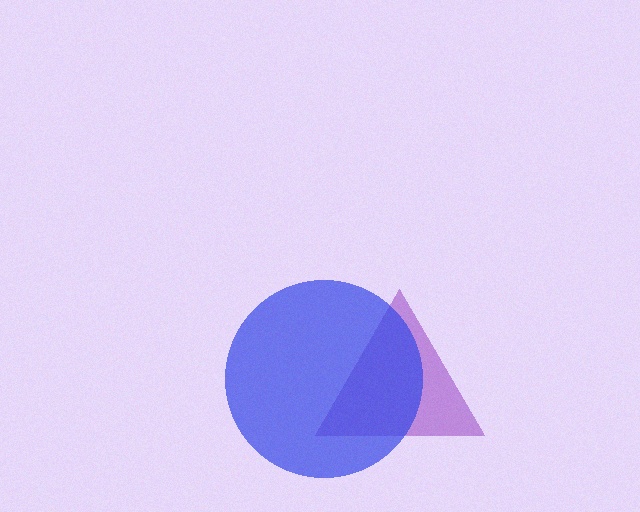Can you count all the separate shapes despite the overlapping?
Yes, there are 2 separate shapes.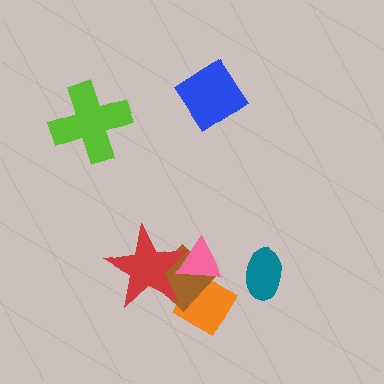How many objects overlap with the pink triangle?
3 objects overlap with the pink triangle.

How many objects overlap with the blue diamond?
0 objects overlap with the blue diamond.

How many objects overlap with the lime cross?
0 objects overlap with the lime cross.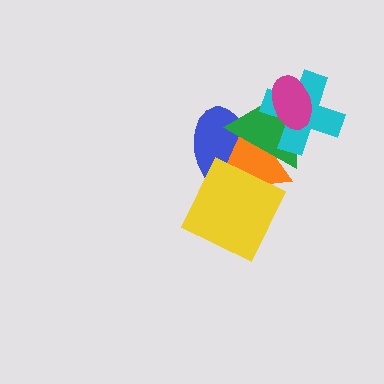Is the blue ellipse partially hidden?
Yes, it is partially covered by another shape.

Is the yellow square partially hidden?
No, no other shape covers it.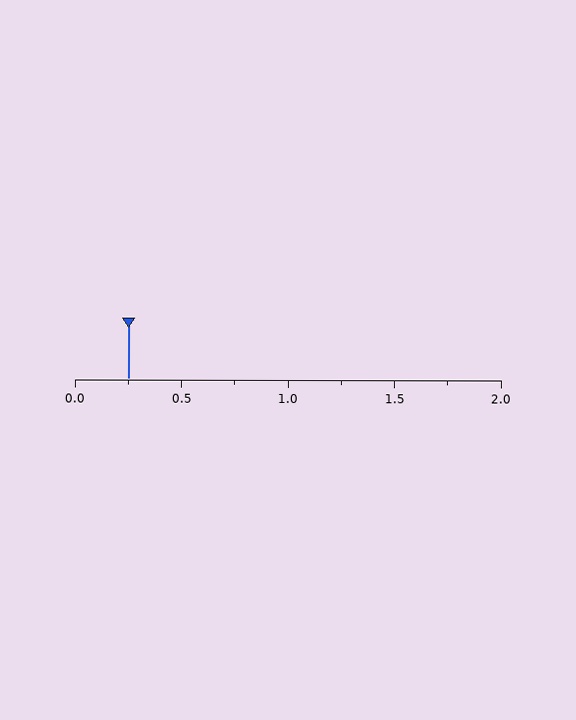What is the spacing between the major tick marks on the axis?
The major ticks are spaced 0.5 apart.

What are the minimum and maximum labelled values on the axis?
The axis runs from 0.0 to 2.0.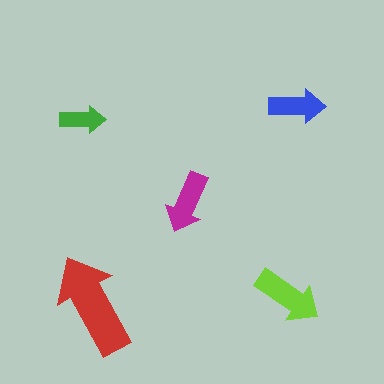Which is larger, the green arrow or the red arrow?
The red one.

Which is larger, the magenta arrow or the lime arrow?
The lime one.